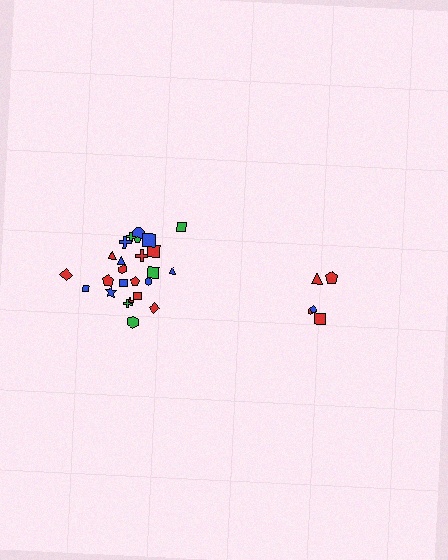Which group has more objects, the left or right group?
The left group.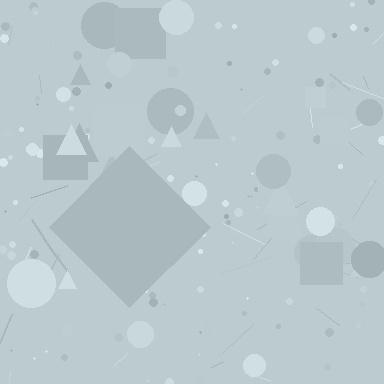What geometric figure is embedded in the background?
A diamond is embedded in the background.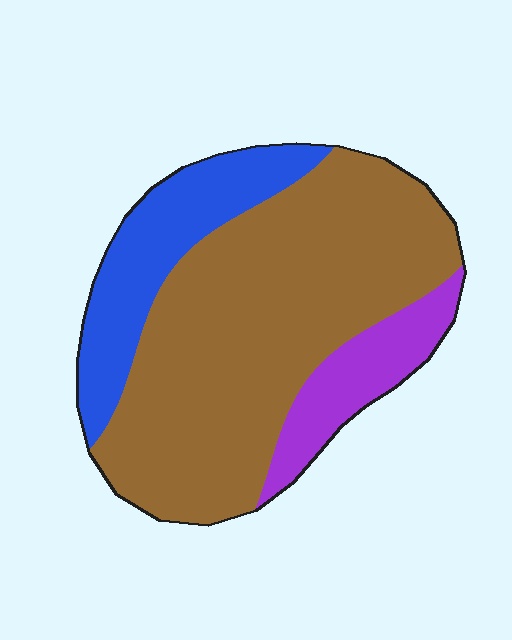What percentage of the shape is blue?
Blue covers about 20% of the shape.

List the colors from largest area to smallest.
From largest to smallest: brown, blue, purple.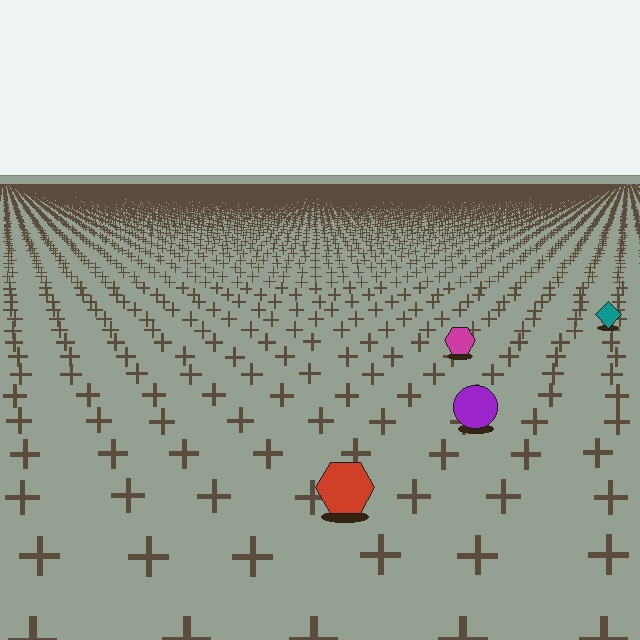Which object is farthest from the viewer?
The teal diamond is farthest from the viewer. It appears smaller and the ground texture around it is denser.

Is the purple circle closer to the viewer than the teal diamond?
Yes. The purple circle is closer — you can tell from the texture gradient: the ground texture is coarser near it.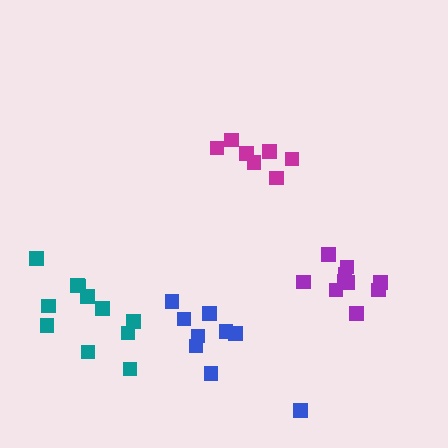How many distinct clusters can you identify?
There are 4 distinct clusters.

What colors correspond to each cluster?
The clusters are colored: magenta, purple, blue, teal.